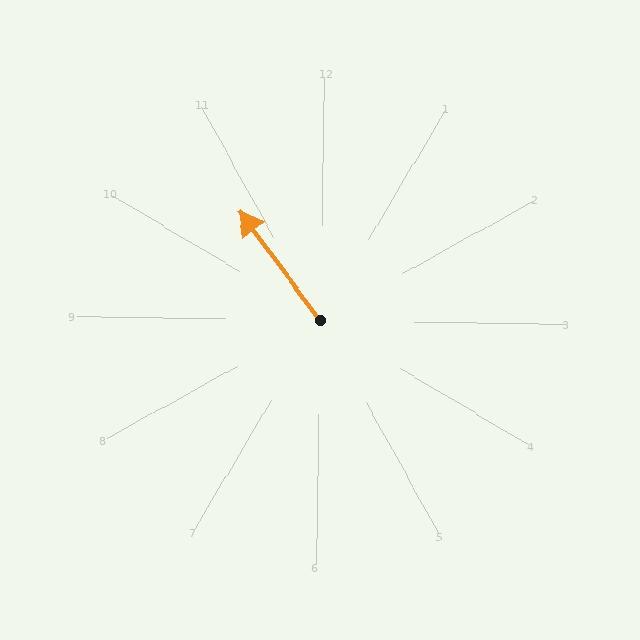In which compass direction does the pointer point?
Northwest.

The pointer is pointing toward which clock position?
Roughly 11 o'clock.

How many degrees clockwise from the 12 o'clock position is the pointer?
Approximately 323 degrees.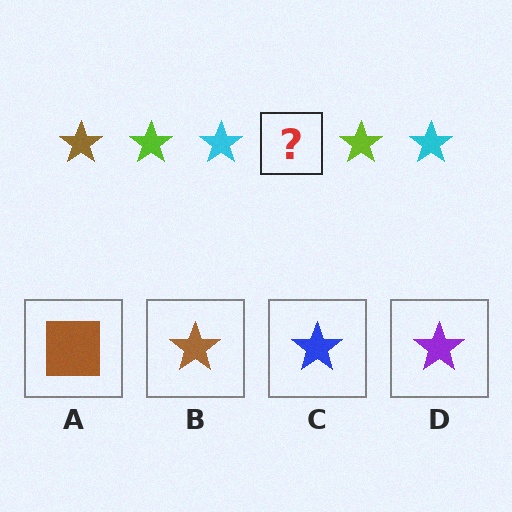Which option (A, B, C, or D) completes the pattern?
B.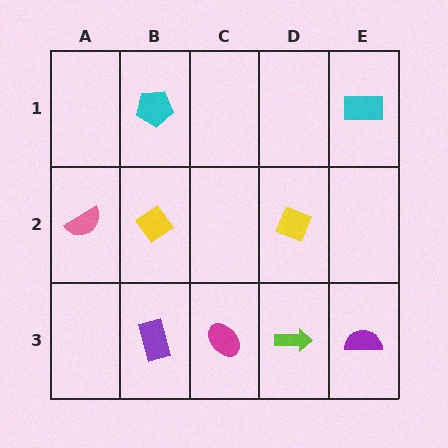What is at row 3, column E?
A purple semicircle.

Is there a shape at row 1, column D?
No, that cell is empty.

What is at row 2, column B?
A yellow diamond.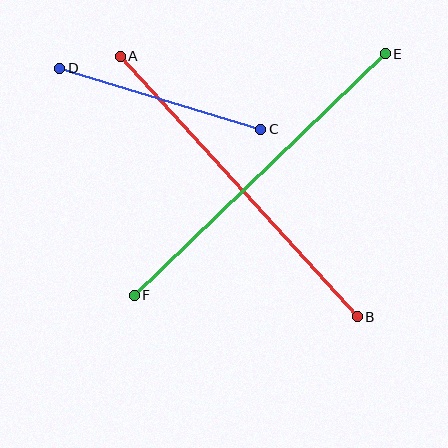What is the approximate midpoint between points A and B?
The midpoint is at approximately (239, 187) pixels.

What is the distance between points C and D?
The distance is approximately 210 pixels.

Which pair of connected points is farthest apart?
Points A and B are farthest apart.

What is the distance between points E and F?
The distance is approximately 348 pixels.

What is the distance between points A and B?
The distance is approximately 352 pixels.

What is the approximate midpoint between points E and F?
The midpoint is at approximately (260, 174) pixels.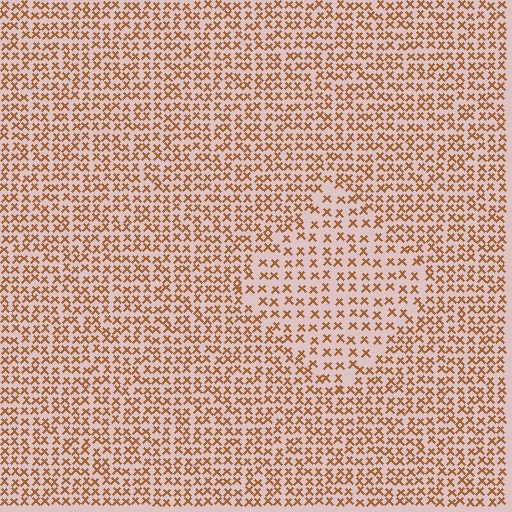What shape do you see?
I see a diamond.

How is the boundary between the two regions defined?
The boundary is defined by a change in element density (approximately 1.6x ratio). All elements are the same color, size, and shape.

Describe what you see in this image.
The image contains small brown elements arranged at two different densities. A diamond-shaped region is visible where the elements are less densely packed than the surrounding area.